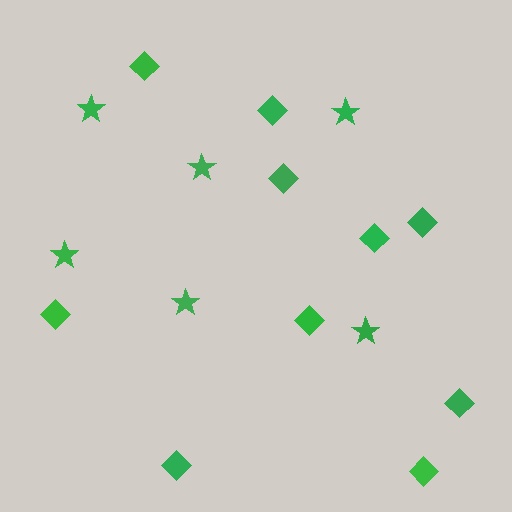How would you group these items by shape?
There are 2 groups: one group of diamonds (10) and one group of stars (6).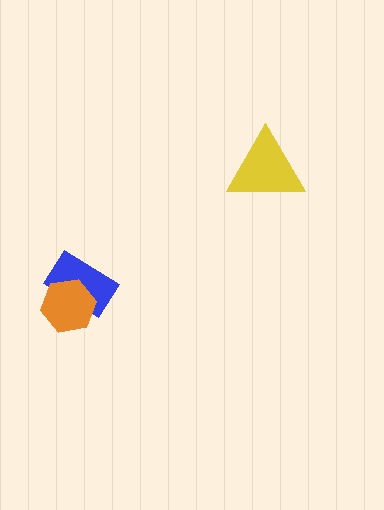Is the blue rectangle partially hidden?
Yes, it is partially covered by another shape.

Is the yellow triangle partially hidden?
No, no other shape covers it.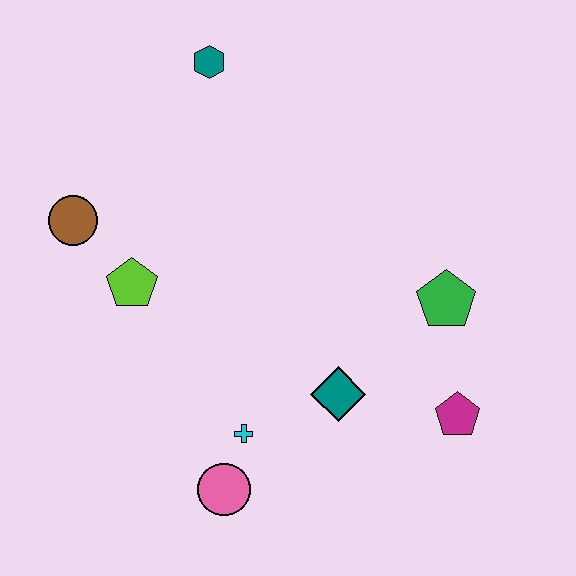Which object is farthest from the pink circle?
The teal hexagon is farthest from the pink circle.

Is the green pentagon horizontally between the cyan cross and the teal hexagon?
No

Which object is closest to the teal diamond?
The cyan cross is closest to the teal diamond.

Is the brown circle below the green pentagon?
No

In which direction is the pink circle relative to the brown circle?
The pink circle is below the brown circle.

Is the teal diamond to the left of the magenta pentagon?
Yes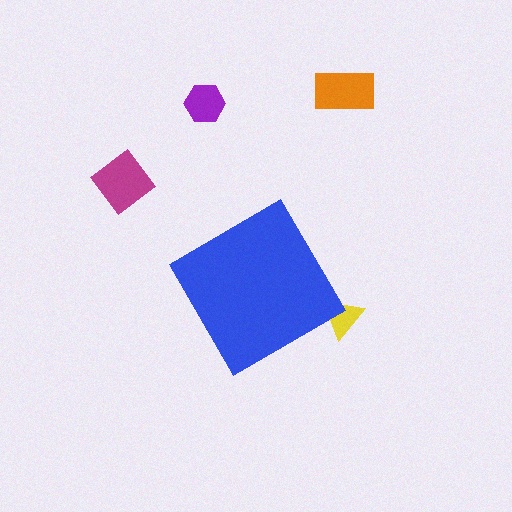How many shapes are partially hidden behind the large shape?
1 shape is partially hidden.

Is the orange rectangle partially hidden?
No, the orange rectangle is fully visible.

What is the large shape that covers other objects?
A blue diamond.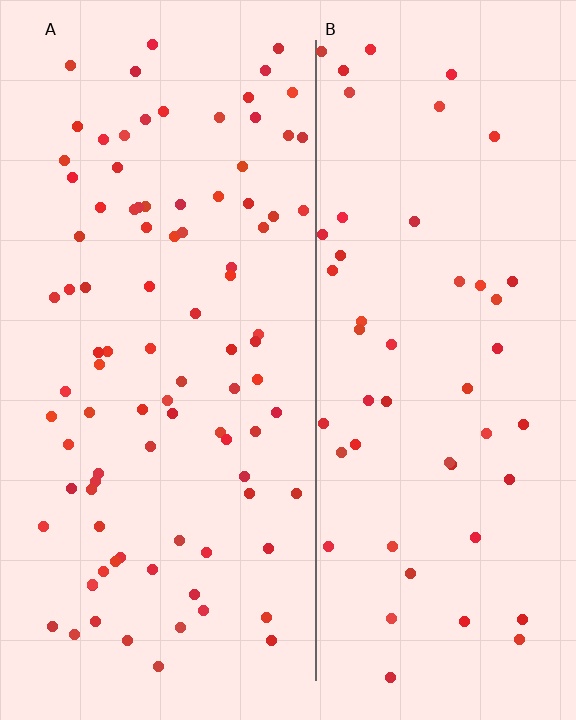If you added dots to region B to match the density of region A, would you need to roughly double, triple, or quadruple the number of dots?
Approximately double.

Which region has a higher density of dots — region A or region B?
A (the left).